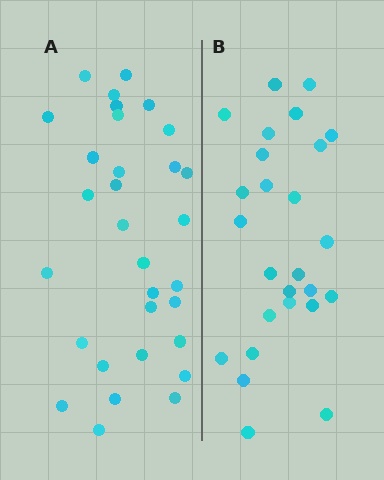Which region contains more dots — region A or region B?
Region A (the left region) has more dots.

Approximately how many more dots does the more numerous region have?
Region A has about 5 more dots than region B.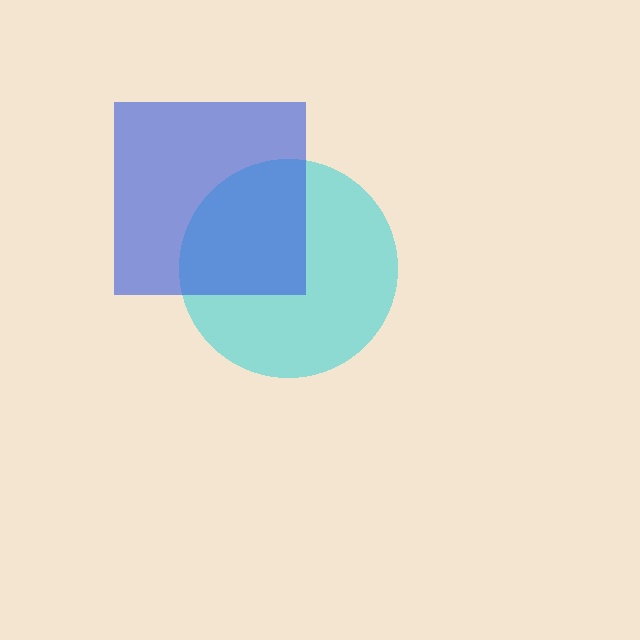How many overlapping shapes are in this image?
There are 2 overlapping shapes in the image.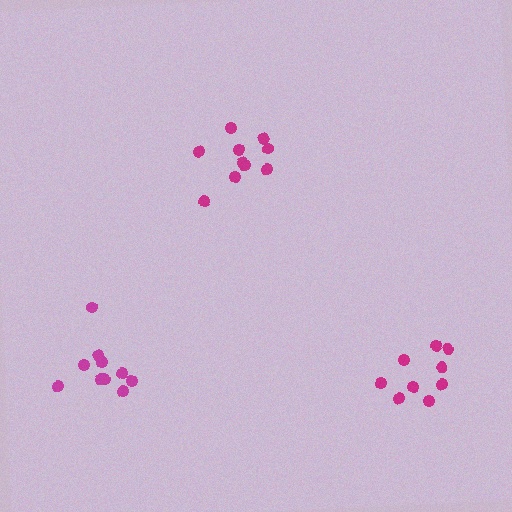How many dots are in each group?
Group 1: 9 dots, Group 2: 10 dots, Group 3: 10 dots (29 total).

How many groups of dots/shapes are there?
There are 3 groups.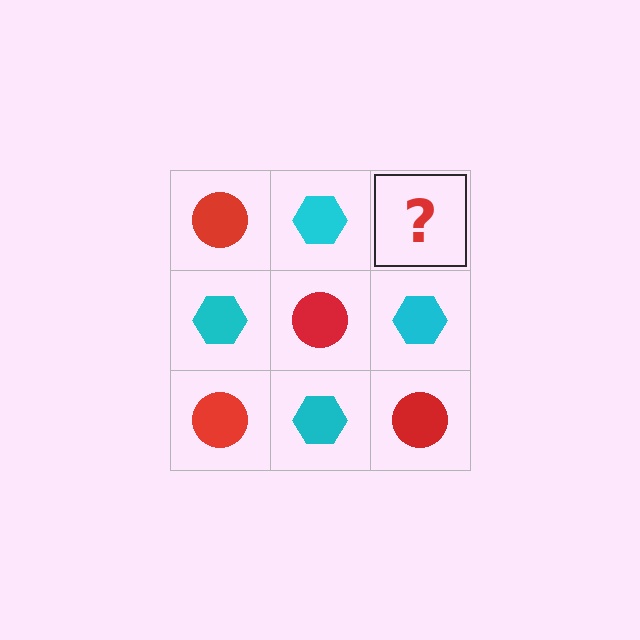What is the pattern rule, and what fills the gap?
The rule is that it alternates red circle and cyan hexagon in a checkerboard pattern. The gap should be filled with a red circle.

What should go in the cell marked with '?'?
The missing cell should contain a red circle.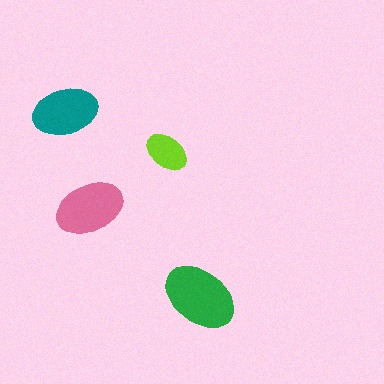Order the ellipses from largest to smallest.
the green one, the pink one, the teal one, the lime one.